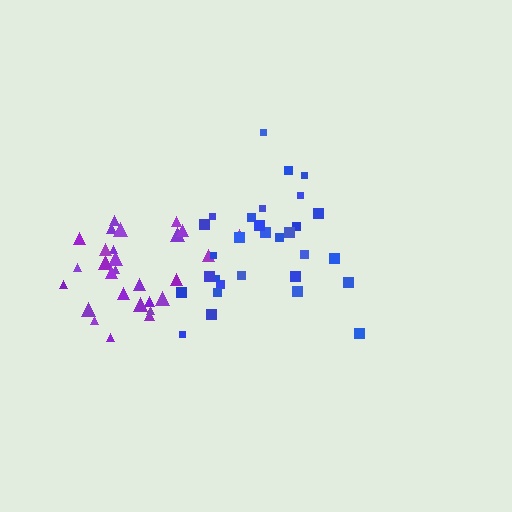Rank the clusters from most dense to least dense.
purple, blue.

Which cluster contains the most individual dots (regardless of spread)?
Blue (30).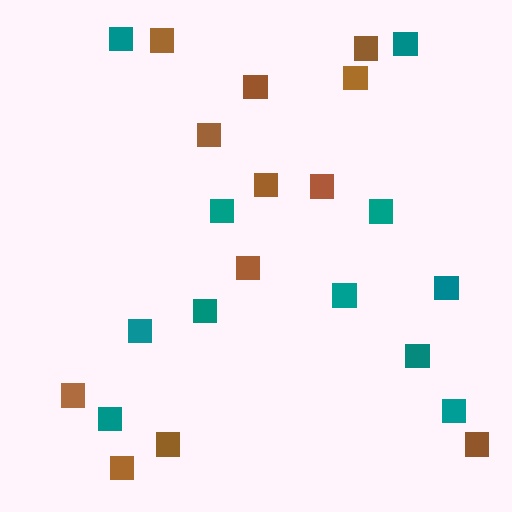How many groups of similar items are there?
There are 2 groups: one group of teal squares (11) and one group of brown squares (12).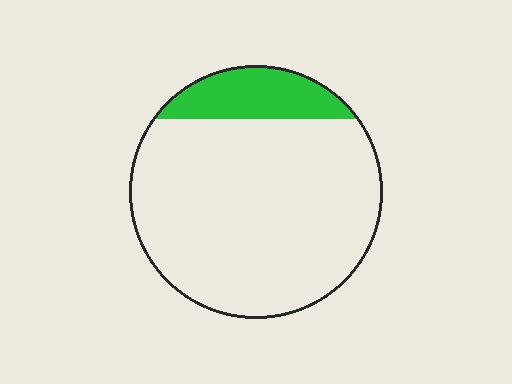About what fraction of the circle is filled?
About one sixth (1/6).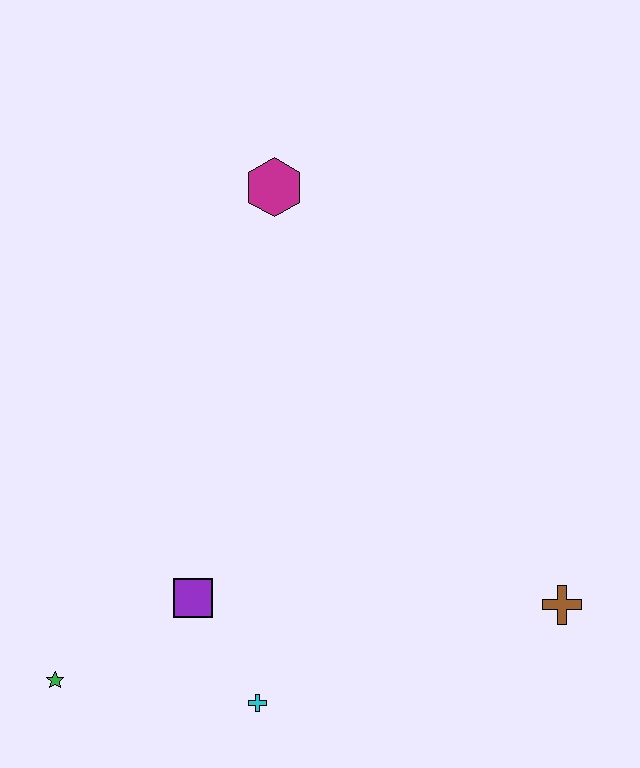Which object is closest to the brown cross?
The cyan cross is closest to the brown cross.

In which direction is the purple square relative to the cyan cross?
The purple square is above the cyan cross.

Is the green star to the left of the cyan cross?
Yes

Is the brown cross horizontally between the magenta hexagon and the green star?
No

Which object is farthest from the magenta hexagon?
The green star is farthest from the magenta hexagon.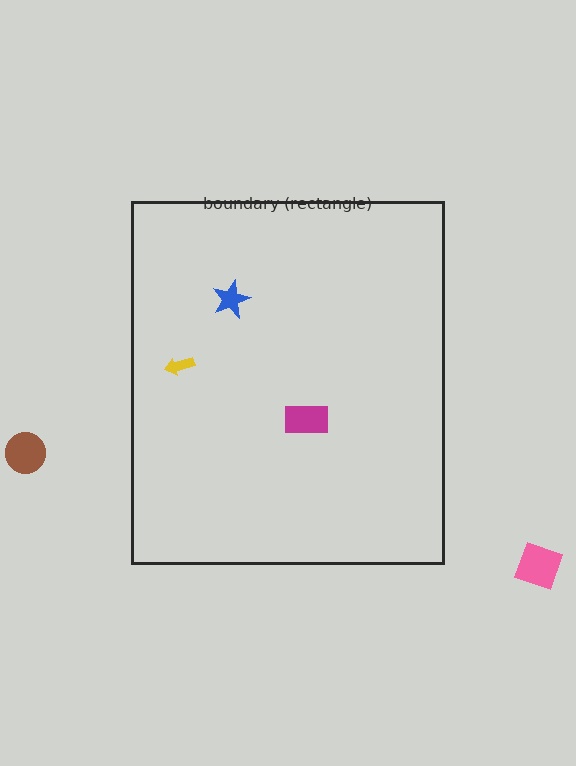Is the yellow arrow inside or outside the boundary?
Inside.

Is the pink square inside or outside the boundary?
Outside.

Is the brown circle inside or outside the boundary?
Outside.